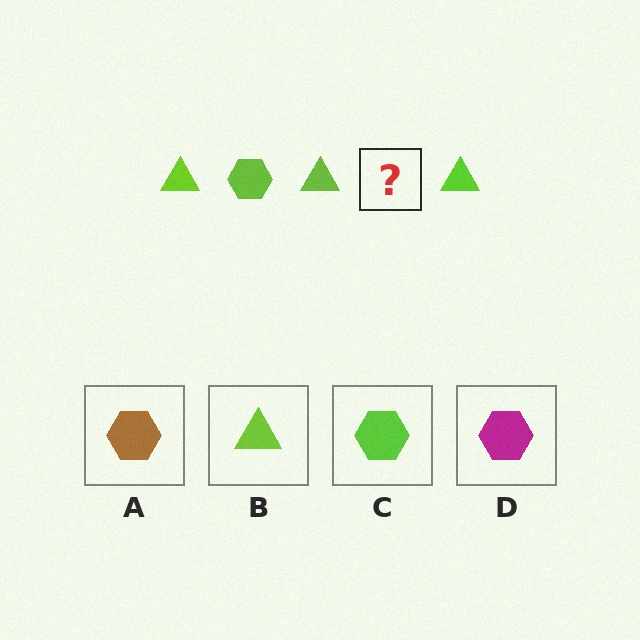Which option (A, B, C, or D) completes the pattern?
C.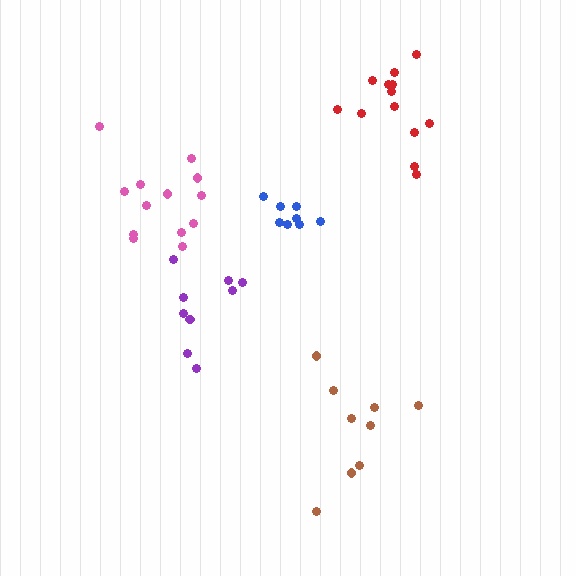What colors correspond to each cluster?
The clusters are colored: purple, brown, blue, pink, red.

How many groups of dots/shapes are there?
There are 5 groups.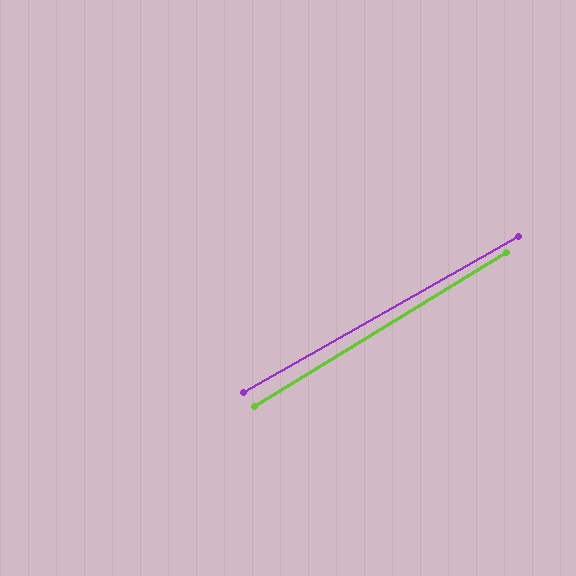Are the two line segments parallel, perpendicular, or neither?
Parallel — their directions differ by only 1.9°.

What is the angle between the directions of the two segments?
Approximately 2 degrees.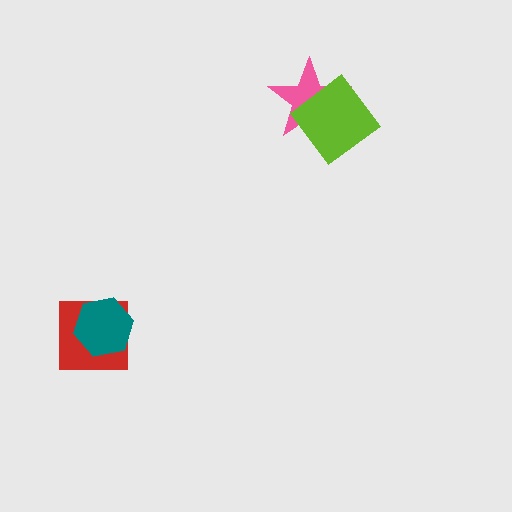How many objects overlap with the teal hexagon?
1 object overlaps with the teal hexagon.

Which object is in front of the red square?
The teal hexagon is in front of the red square.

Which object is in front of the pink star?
The lime diamond is in front of the pink star.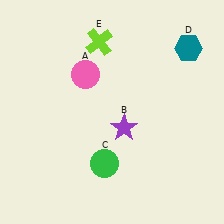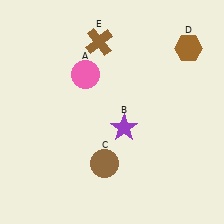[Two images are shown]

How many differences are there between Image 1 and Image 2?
There are 3 differences between the two images.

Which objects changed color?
C changed from green to brown. D changed from teal to brown. E changed from lime to brown.